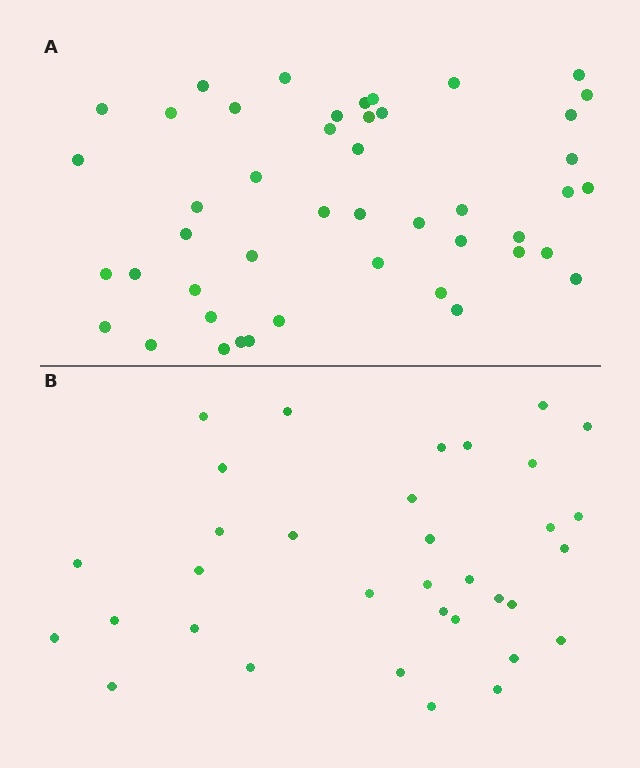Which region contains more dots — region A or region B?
Region A (the top region) has more dots.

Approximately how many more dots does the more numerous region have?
Region A has roughly 12 or so more dots than region B.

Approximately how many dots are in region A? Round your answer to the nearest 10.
About 50 dots. (The exact count is 46, which rounds to 50.)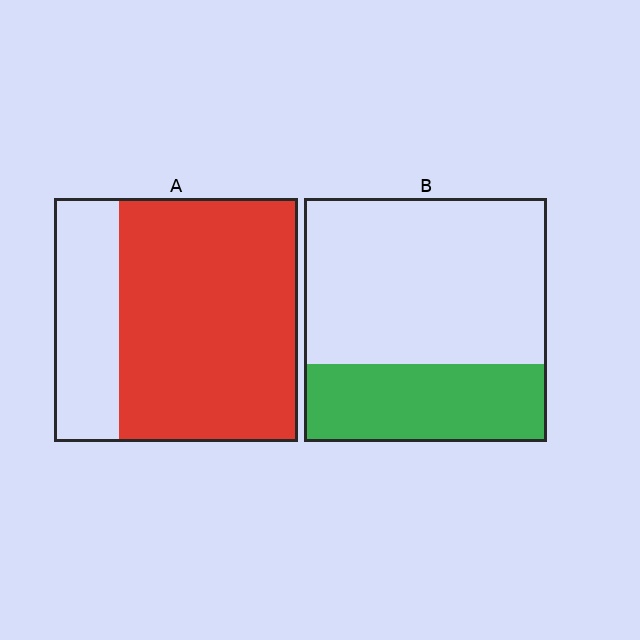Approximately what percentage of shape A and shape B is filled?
A is approximately 75% and B is approximately 30%.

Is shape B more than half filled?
No.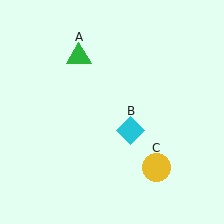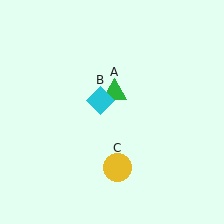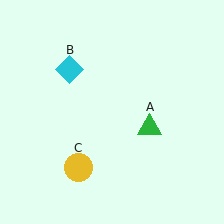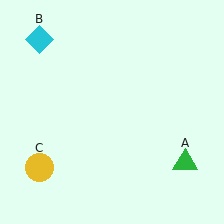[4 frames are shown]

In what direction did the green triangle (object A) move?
The green triangle (object A) moved down and to the right.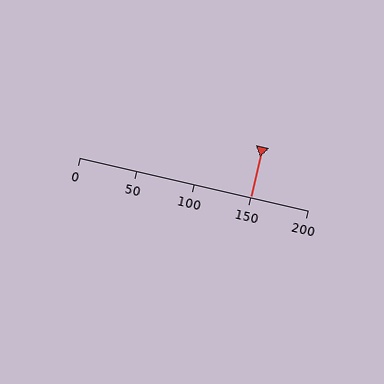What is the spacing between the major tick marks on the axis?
The major ticks are spaced 50 apart.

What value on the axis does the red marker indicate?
The marker indicates approximately 150.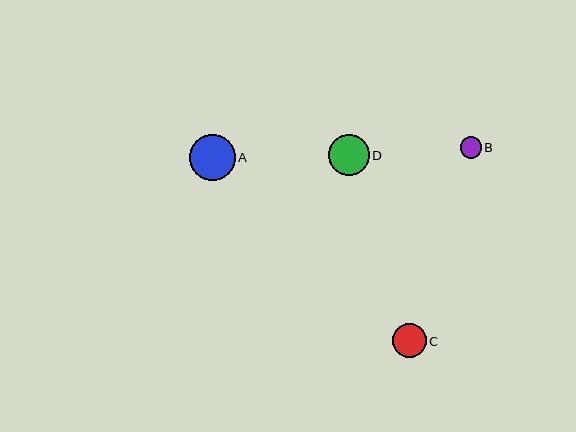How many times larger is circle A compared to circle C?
Circle A is approximately 1.3 times the size of circle C.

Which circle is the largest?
Circle A is the largest with a size of approximately 45 pixels.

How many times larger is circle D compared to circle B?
Circle D is approximately 1.9 times the size of circle B.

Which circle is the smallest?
Circle B is the smallest with a size of approximately 21 pixels.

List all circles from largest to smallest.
From largest to smallest: A, D, C, B.